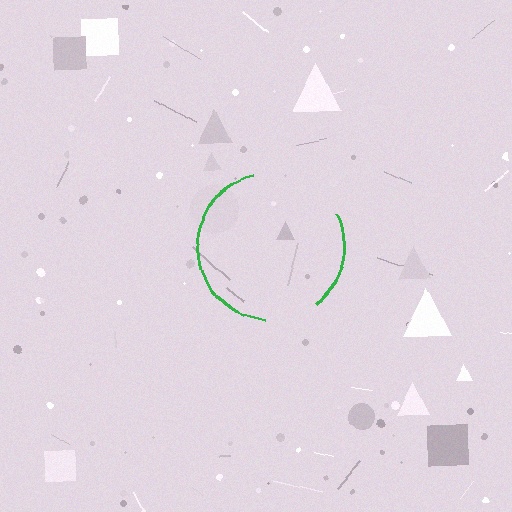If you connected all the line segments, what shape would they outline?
They would outline a circle.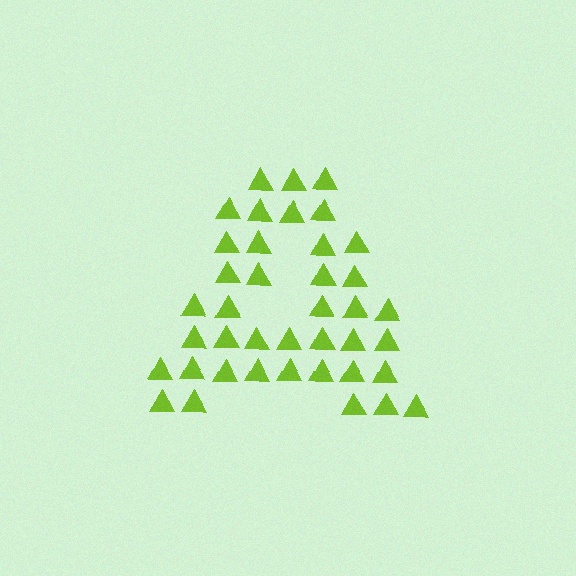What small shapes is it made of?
It is made of small triangles.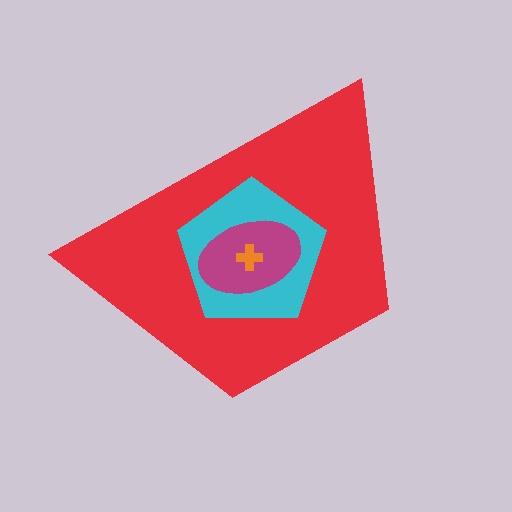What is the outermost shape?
The red trapezoid.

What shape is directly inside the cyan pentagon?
The magenta ellipse.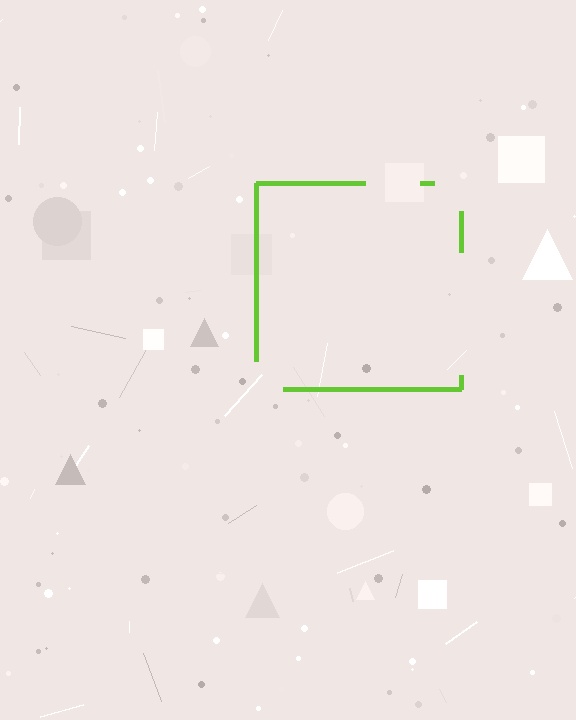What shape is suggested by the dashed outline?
The dashed outline suggests a square.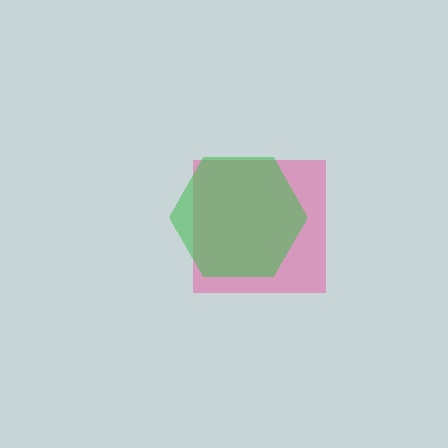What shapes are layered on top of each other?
The layered shapes are: a pink square, a green hexagon.